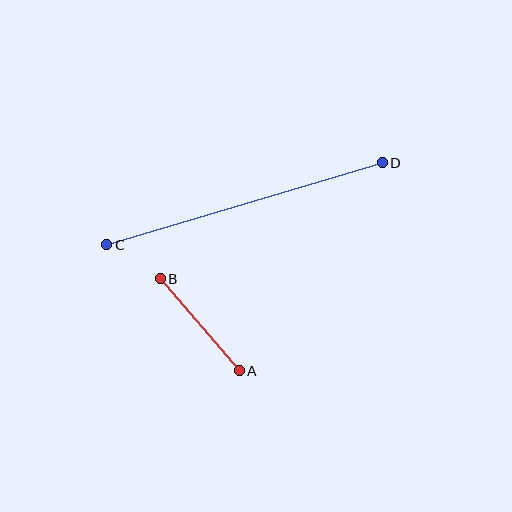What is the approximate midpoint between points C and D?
The midpoint is at approximately (244, 204) pixels.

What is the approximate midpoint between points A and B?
The midpoint is at approximately (200, 325) pixels.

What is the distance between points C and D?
The distance is approximately 287 pixels.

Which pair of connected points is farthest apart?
Points C and D are farthest apart.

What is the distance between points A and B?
The distance is approximately 121 pixels.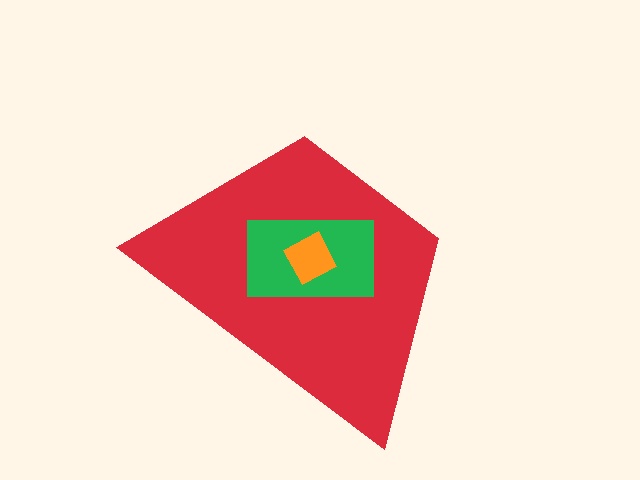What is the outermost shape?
The red trapezoid.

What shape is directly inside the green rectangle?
The orange square.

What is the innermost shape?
The orange square.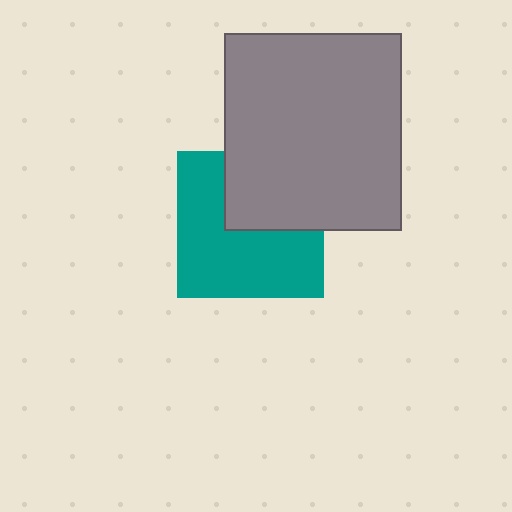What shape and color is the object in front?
The object in front is a gray rectangle.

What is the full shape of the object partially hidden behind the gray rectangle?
The partially hidden object is a teal square.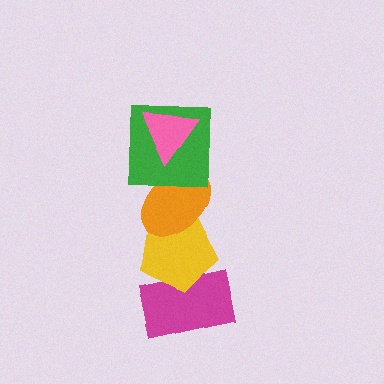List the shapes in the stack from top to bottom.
From top to bottom: the pink triangle, the green square, the orange ellipse, the yellow pentagon, the magenta rectangle.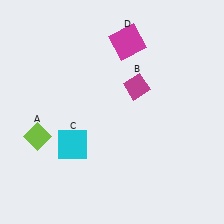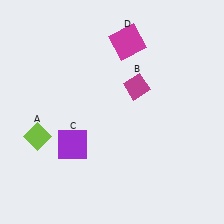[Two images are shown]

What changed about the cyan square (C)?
In Image 1, C is cyan. In Image 2, it changed to purple.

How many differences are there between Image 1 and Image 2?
There is 1 difference between the two images.